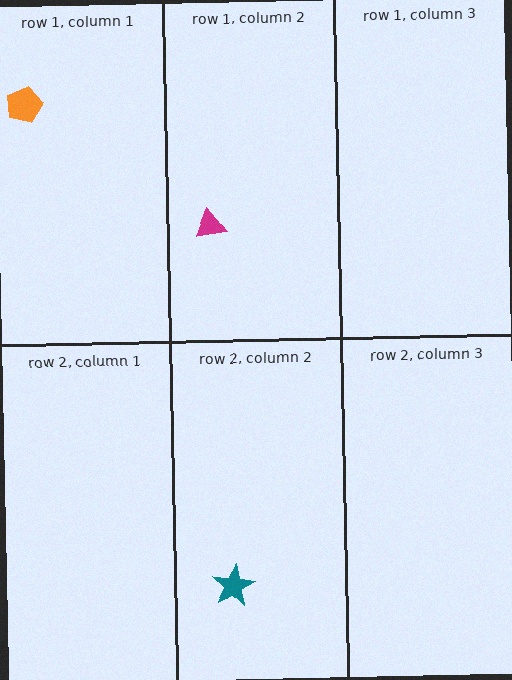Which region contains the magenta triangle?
The row 1, column 2 region.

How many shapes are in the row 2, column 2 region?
1.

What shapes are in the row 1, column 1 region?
The orange pentagon.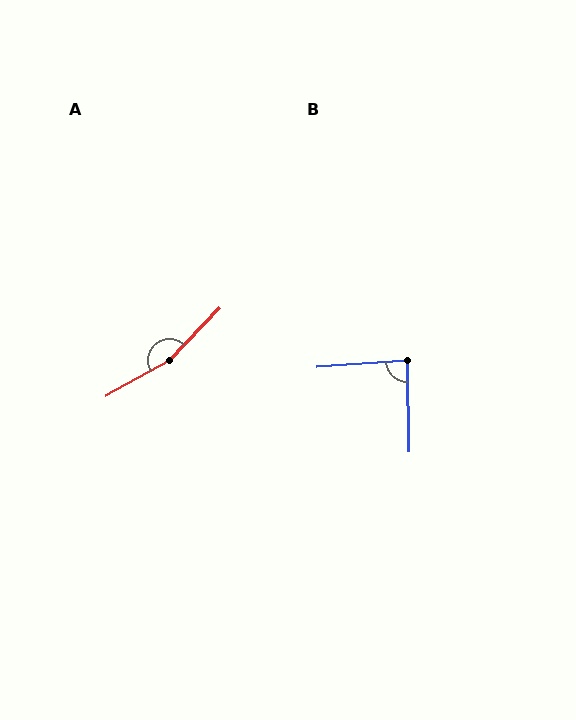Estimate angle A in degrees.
Approximately 163 degrees.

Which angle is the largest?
A, at approximately 163 degrees.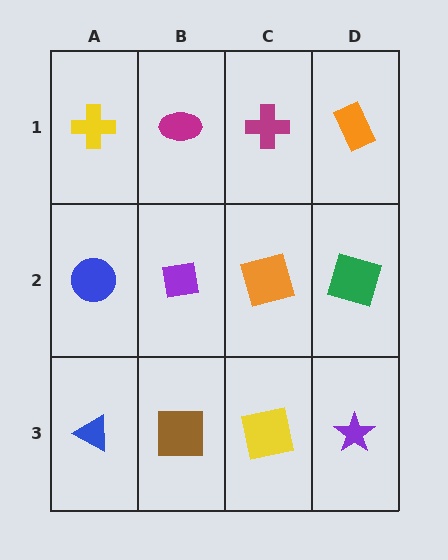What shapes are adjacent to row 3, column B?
A purple square (row 2, column B), a blue triangle (row 3, column A), a yellow square (row 3, column C).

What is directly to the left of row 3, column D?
A yellow square.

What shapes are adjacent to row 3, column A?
A blue circle (row 2, column A), a brown square (row 3, column B).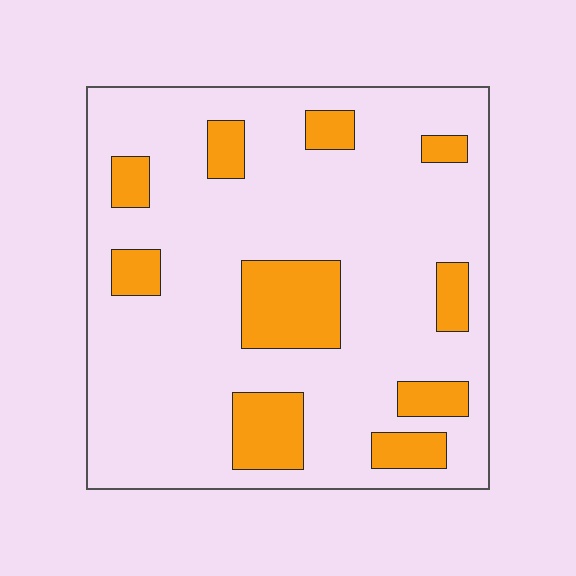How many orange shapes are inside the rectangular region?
10.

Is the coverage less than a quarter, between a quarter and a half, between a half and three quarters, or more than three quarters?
Less than a quarter.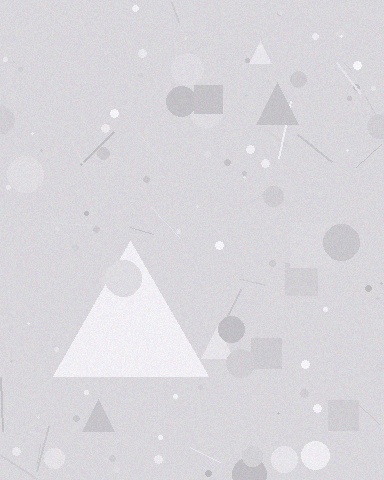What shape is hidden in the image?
A triangle is hidden in the image.